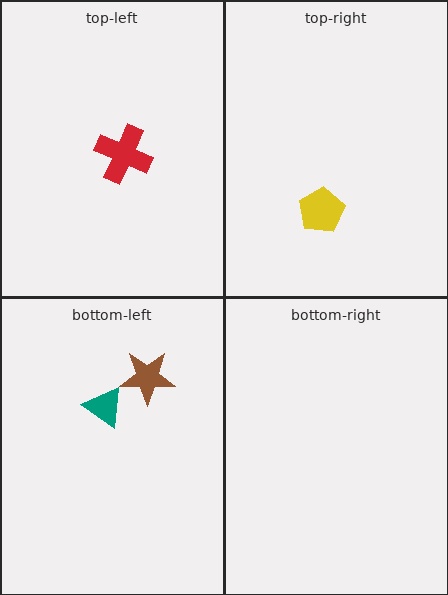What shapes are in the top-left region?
The red cross.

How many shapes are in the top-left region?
1.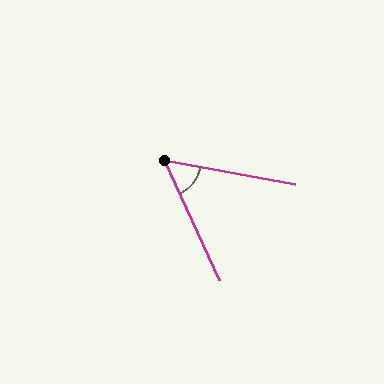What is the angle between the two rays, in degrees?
Approximately 55 degrees.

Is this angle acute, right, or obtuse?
It is acute.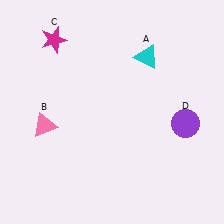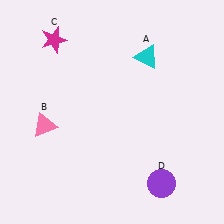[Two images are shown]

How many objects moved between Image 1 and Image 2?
1 object moved between the two images.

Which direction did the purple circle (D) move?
The purple circle (D) moved down.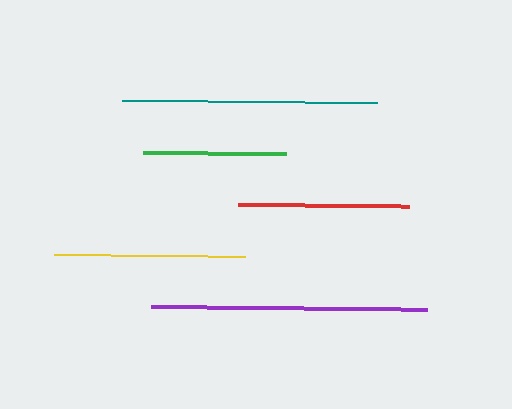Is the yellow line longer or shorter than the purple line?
The purple line is longer than the yellow line.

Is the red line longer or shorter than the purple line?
The purple line is longer than the red line.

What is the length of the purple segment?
The purple segment is approximately 276 pixels long.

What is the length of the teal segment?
The teal segment is approximately 255 pixels long.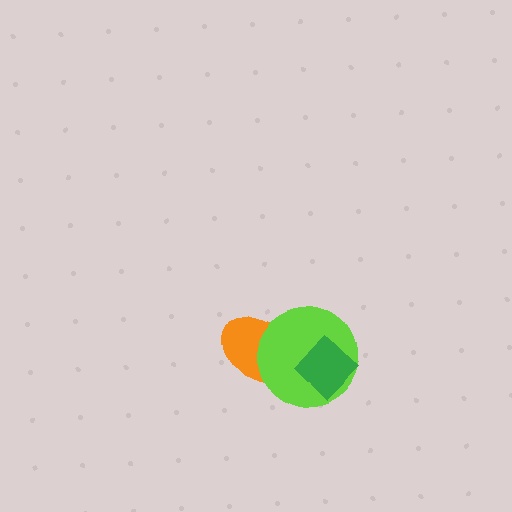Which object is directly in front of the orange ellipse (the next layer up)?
The lime circle is directly in front of the orange ellipse.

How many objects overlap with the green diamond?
2 objects overlap with the green diamond.